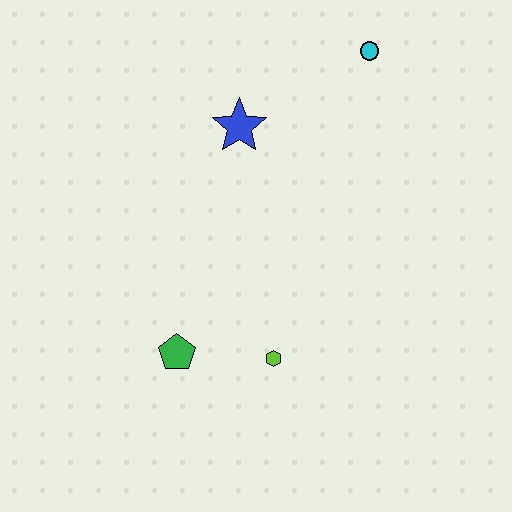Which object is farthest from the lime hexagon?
The cyan circle is farthest from the lime hexagon.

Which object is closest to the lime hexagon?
The green pentagon is closest to the lime hexagon.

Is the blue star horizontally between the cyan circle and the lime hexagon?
No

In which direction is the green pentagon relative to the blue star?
The green pentagon is below the blue star.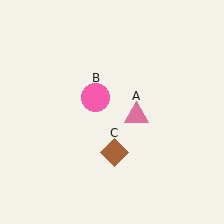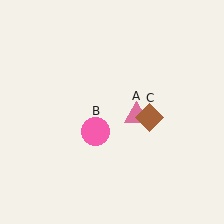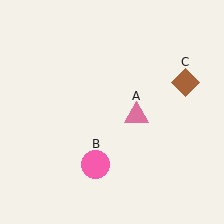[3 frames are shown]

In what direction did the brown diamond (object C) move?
The brown diamond (object C) moved up and to the right.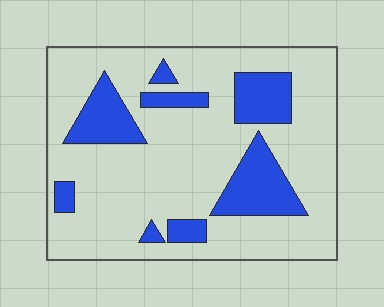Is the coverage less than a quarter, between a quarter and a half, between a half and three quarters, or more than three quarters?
Less than a quarter.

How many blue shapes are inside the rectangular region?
8.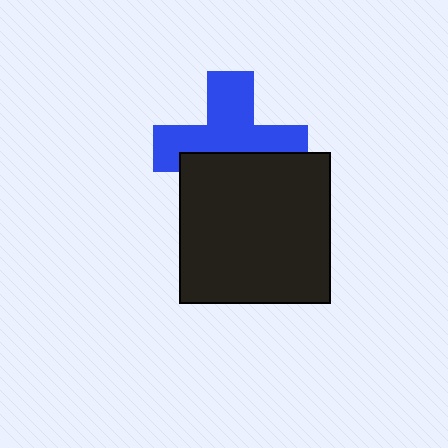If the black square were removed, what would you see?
You would see the complete blue cross.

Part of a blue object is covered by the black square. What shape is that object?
It is a cross.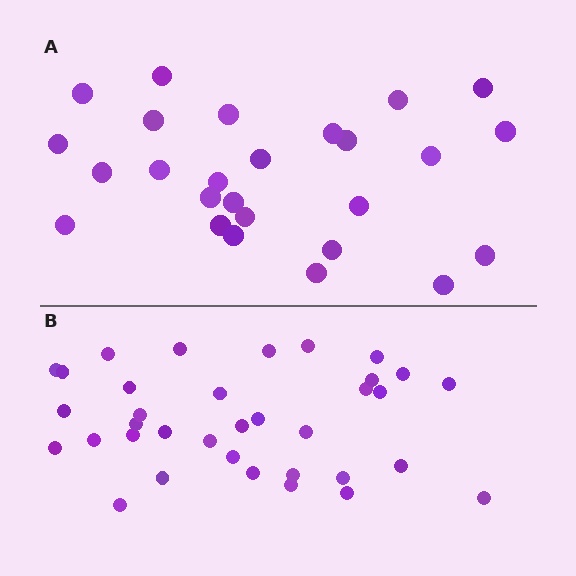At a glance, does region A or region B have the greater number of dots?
Region B (the bottom region) has more dots.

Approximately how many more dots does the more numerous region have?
Region B has roughly 8 or so more dots than region A.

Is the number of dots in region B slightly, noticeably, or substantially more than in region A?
Region B has noticeably more, but not dramatically so. The ratio is roughly 1.3 to 1.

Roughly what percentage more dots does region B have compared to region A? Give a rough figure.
About 35% more.